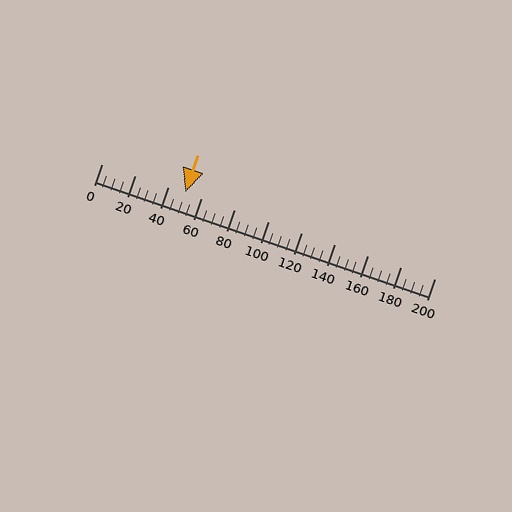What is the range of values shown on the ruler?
The ruler shows values from 0 to 200.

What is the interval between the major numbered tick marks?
The major tick marks are spaced 20 units apart.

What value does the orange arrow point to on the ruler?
The orange arrow points to approximately 50.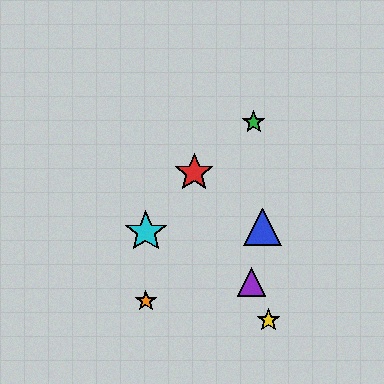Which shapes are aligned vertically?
The orange star, the cyan star are aligned vertically.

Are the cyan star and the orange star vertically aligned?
Yes, both are at x≈146.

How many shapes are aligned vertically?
2 shapes (the orange star, the cyan star) are aligned vertically.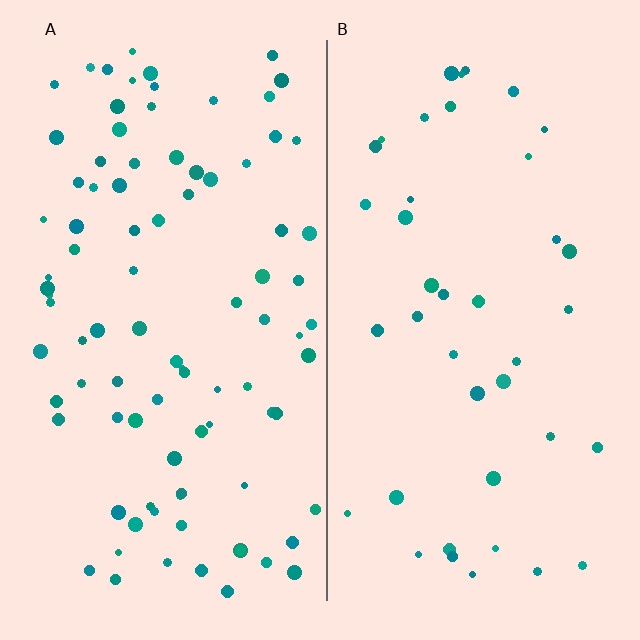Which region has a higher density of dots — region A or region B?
A (the left).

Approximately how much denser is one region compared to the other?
Approximately 2.2× — region A over region B.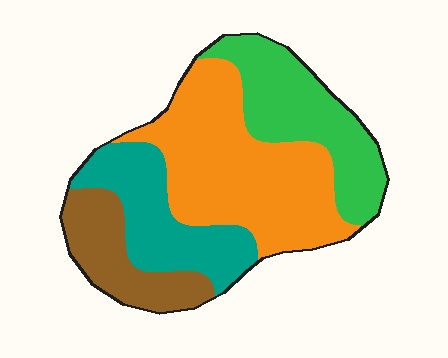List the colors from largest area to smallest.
From largest to smallest: orange, green, teal, brown.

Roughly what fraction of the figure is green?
Green covers roughly 25% of the figure.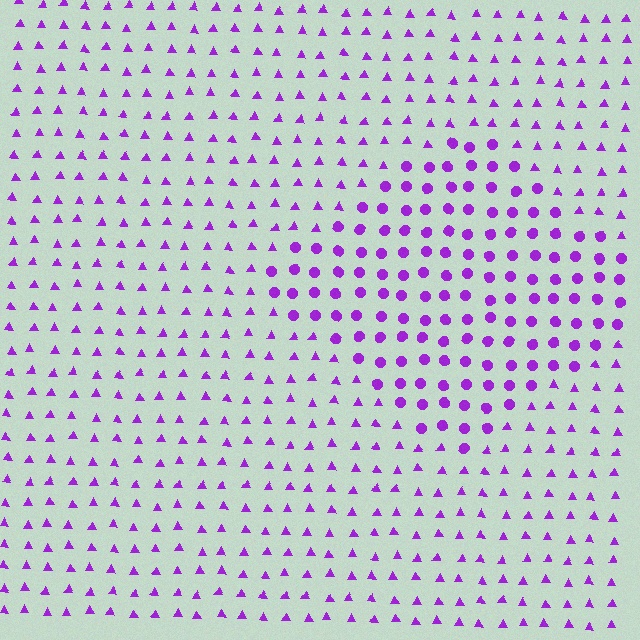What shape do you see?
I see a diamond.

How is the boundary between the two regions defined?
The boundary is defined by a change in element shape: circles inside vs. triangles outside. All elements share the same color and spacing.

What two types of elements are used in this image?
The image uses circles inside the diamond region and triangles outside it.